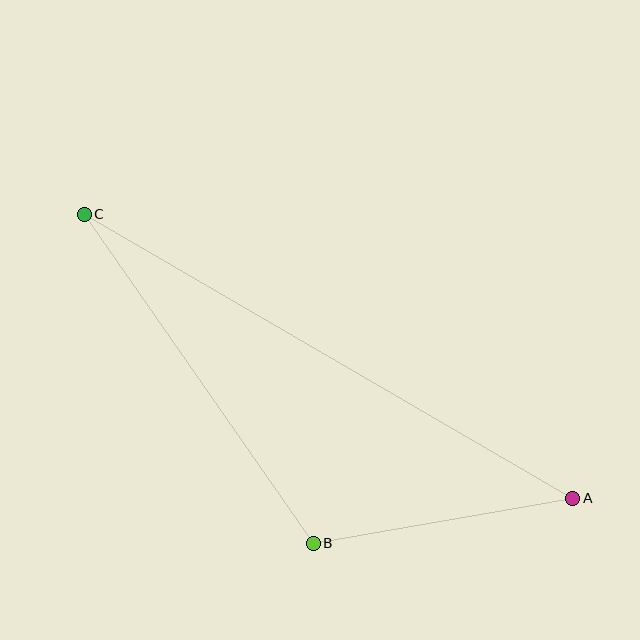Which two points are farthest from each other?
Points A and C are farthest from each other.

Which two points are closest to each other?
Points A and B are closest to each other.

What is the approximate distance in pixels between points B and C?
The distance between B and C is approximately 401 pixels.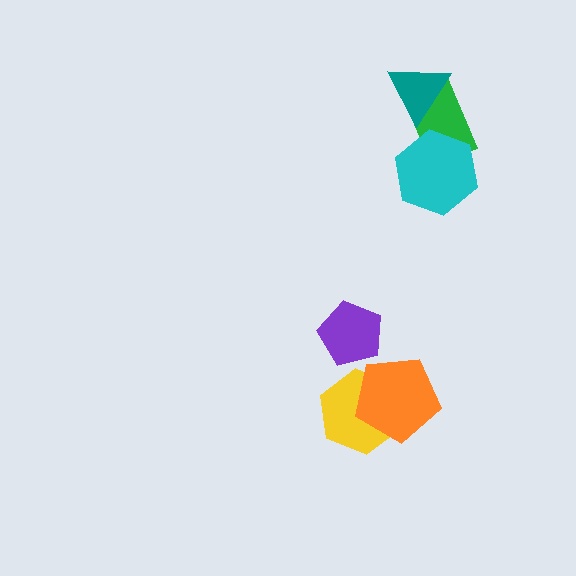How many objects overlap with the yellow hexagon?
1 object overlaps with the yellow hexagon.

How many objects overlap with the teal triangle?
1 object overlaps with the teal triangle.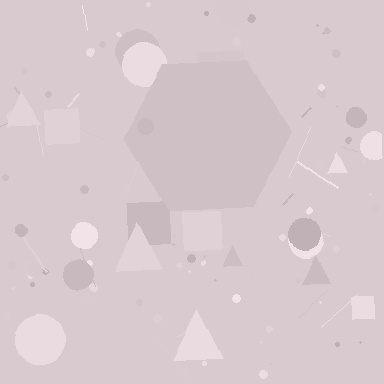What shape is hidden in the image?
A hexagon is hidden in the image.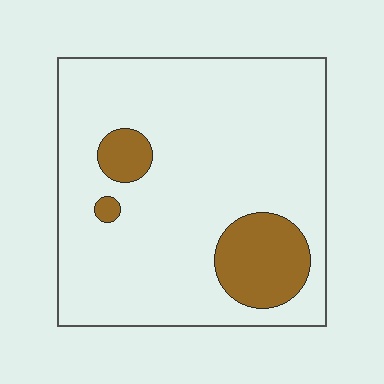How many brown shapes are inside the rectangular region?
3.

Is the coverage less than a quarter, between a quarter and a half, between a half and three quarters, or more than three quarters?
Less than a quarter.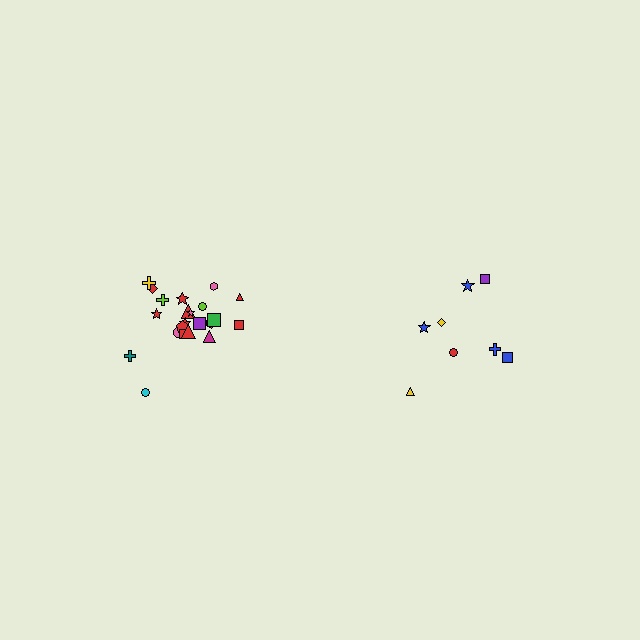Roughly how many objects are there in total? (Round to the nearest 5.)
Roughly 30 objects in total.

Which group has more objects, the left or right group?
The left group.